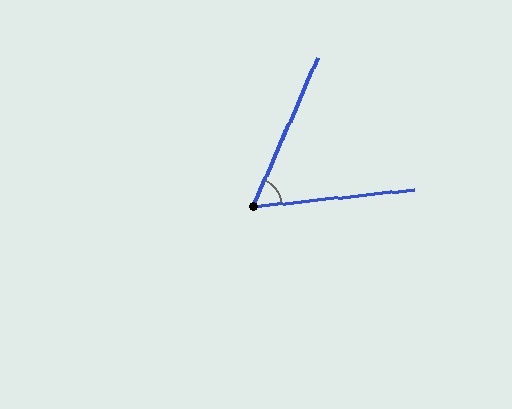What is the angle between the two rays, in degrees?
Approximately 60 degrees.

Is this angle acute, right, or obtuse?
It is acute.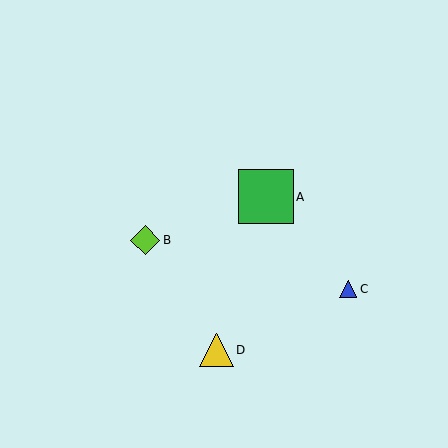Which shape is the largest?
The green square (labeled A) is the largest.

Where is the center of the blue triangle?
The center of the blue triangle is at (348, 289).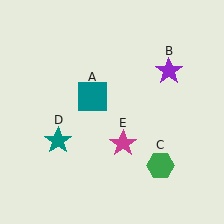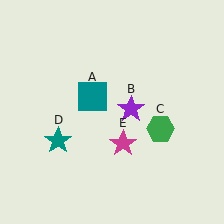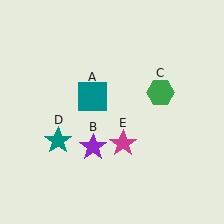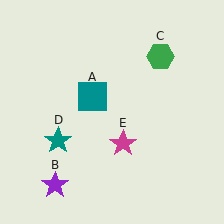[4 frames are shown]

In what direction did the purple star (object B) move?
The purple star (object B) moved down and to the left.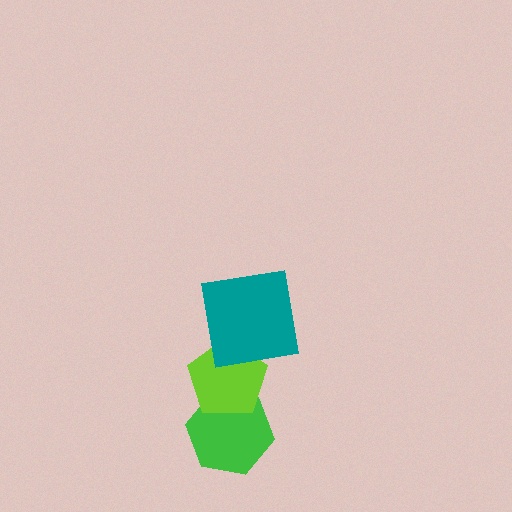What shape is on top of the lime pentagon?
The teal square is on top of the lime pentagon.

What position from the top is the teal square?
The teal square is 1st from the top.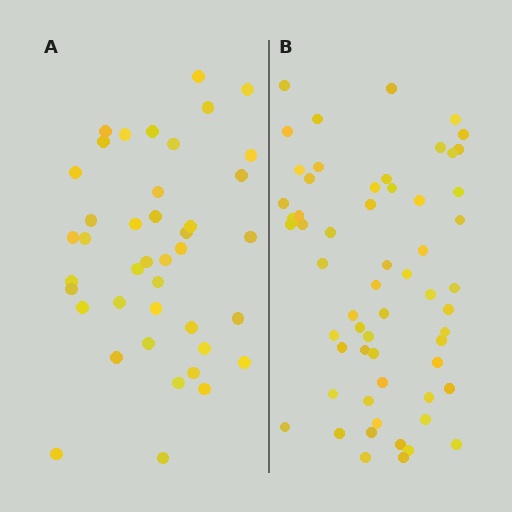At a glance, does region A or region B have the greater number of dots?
Region B (the right region) has more dots.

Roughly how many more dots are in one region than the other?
Region B has approximately 20 more dots than region A.